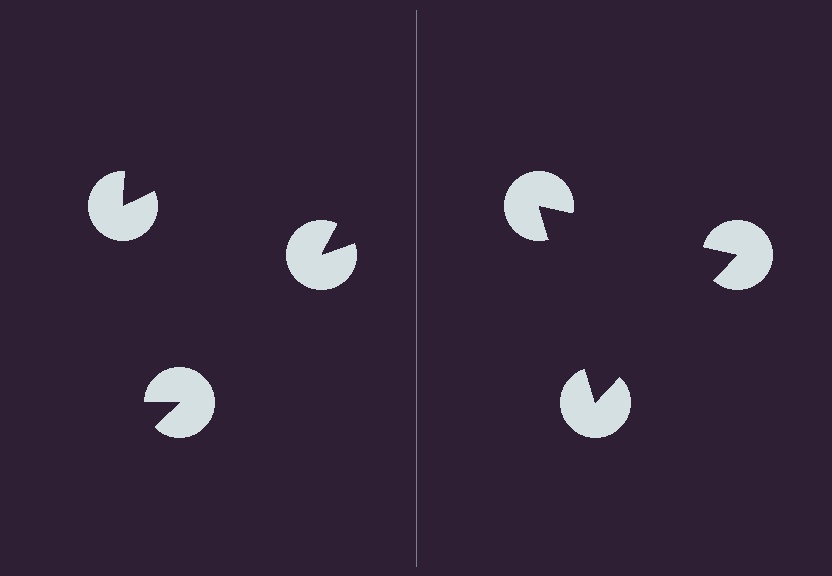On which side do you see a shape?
An illusory triangle appears on the right side. On the left side the wedge cuts are rotated, so no coherent shape forms.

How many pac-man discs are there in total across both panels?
6 — 3 on each side.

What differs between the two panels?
The pac-man discs are positioned identically on both sides; only the wedge orientations differ. On the right they align to a triangle; on the left they are misaligned.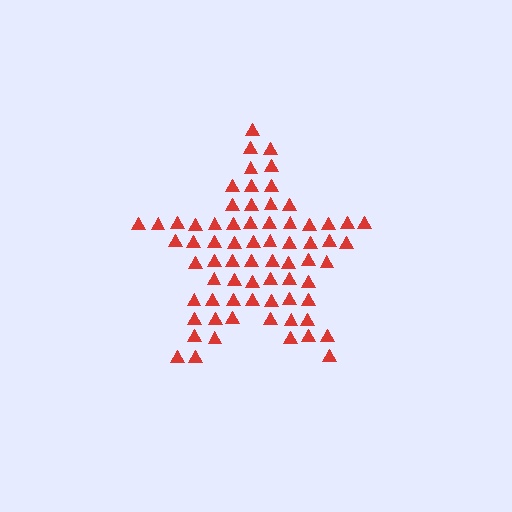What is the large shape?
The large shape is a star.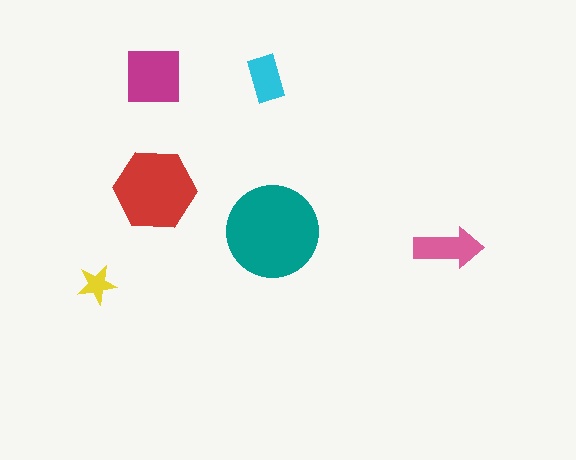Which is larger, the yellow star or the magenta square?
The magenta square.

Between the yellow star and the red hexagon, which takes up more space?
The red hexagon.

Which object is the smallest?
The yellow star.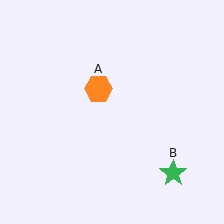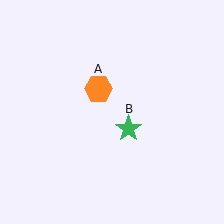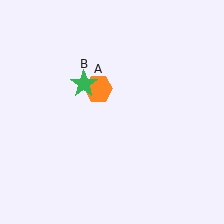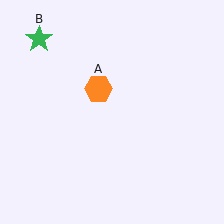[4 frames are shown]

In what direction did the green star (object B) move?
The green star (object B) moved up and to the left.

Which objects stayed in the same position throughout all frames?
Orange hexagon (object A) remained stationary.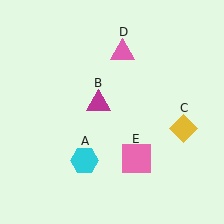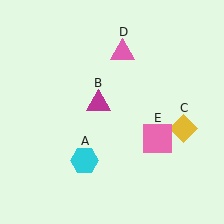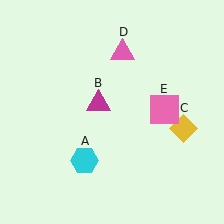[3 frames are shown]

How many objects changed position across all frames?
1 object changed position: pink square (object E).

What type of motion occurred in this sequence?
The pink square (object E) rotated counterclockwise around the center of the scene.